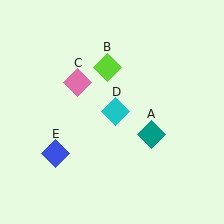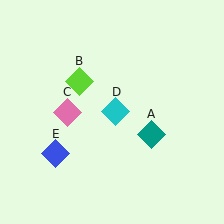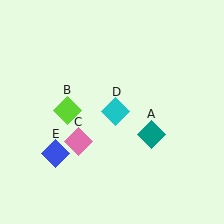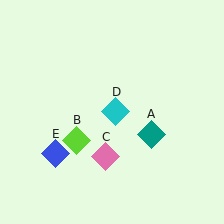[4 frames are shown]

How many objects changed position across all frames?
2 objects changed position: lime diamond (object B), pink diamond (object C).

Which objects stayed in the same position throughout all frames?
Teal diamond (object A) and cyan diamond (object D) and blue diamond (object E) remained stationary.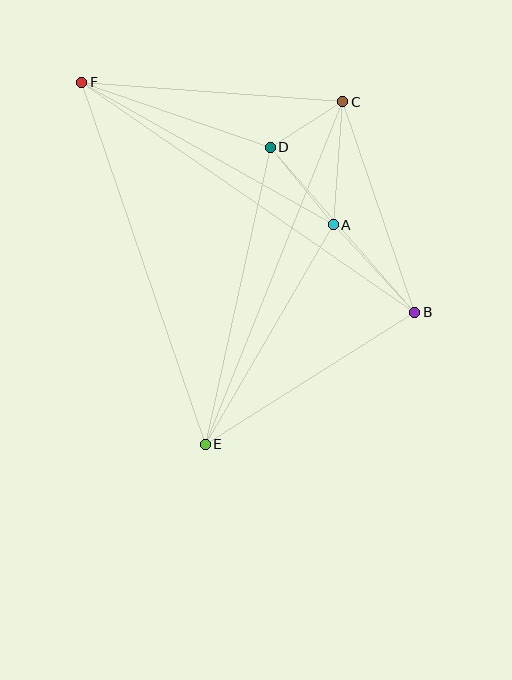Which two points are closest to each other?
Points C and D are closest to each other.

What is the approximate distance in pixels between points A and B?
The distance between A and B is approximately 119 pixels.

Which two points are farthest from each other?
Points B and F are farthest from each other.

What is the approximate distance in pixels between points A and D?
The distance between A and D is approximately 100 pixels.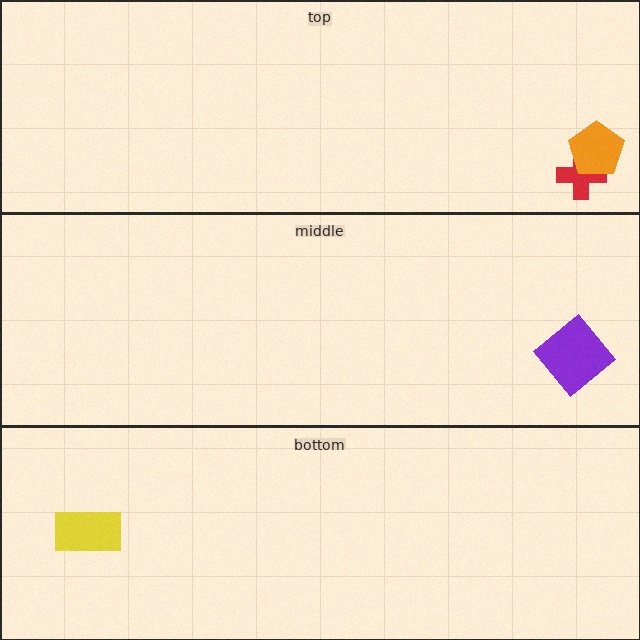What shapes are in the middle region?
The purple diamond.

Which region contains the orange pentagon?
The top region.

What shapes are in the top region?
The red cross, the orange pentagon.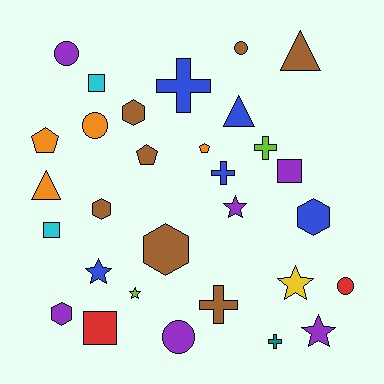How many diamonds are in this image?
There are no diamonds.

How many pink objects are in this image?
There are no pink objects.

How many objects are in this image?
There are 30 objects.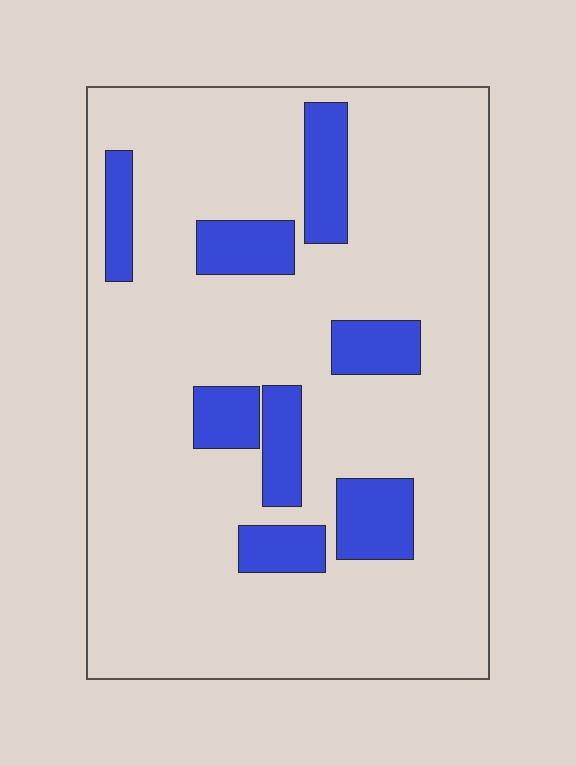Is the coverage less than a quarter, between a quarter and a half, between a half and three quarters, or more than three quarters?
Less than a quarter.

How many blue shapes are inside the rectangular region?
8.